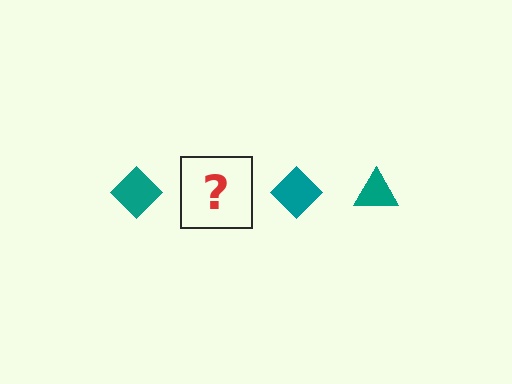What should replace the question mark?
The question mark should be replaced with a teal triangle.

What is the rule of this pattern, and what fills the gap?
The rule is that the pattern cycles through diamond, triangle shapes in teal. The gap should be filled with a teal triangle.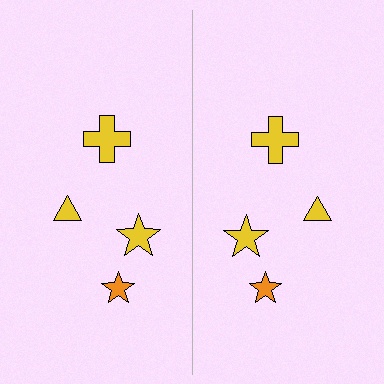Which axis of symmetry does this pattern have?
The pattern has a vertical axis of symmetry running through the center of the image.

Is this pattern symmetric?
Yes, this pattern has bilateral (reflection) symmetry.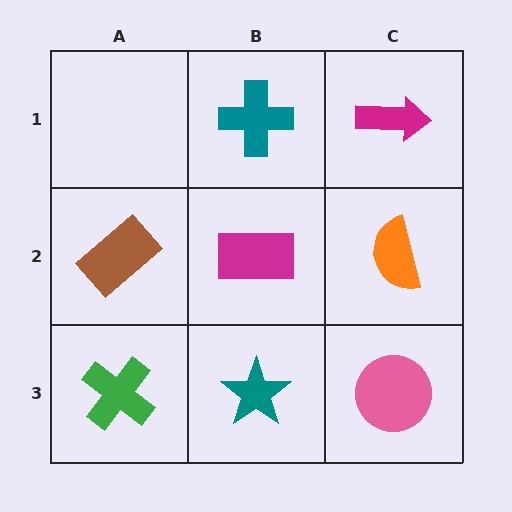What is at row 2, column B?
A magenta rectangle.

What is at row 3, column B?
A teal star.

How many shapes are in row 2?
3 shapes.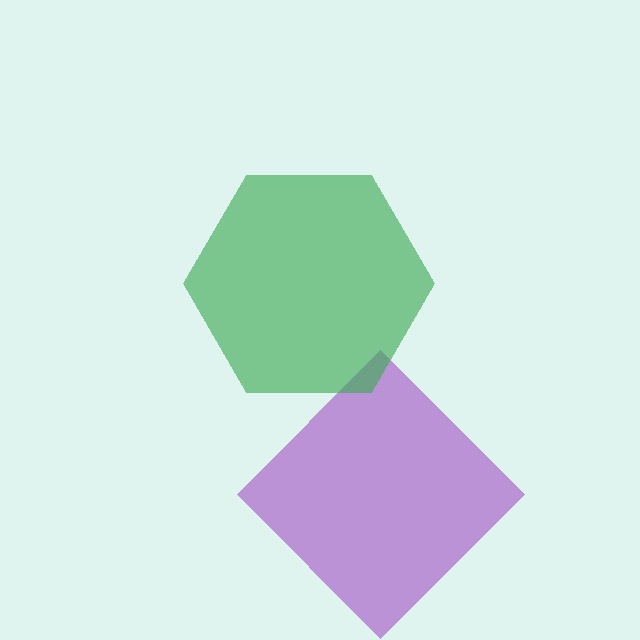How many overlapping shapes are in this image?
There are 2 overlapping shapes in the image.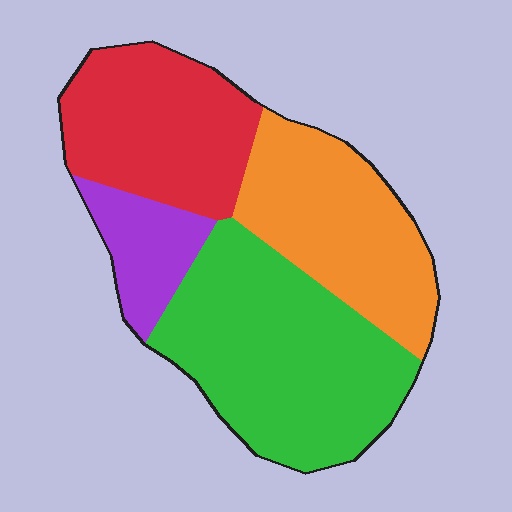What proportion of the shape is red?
Red takes up about one quarter (1/4) of the shape.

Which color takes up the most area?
Green, at roughly 40%.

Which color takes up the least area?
Purple, at roughly 10%.